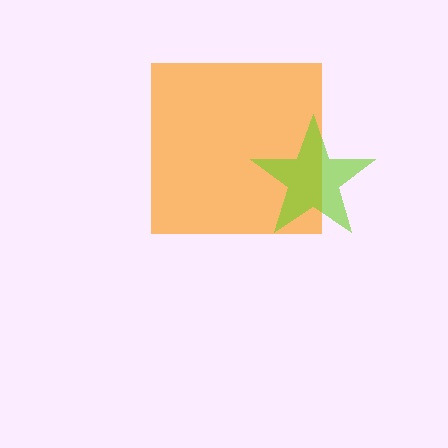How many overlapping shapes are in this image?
There are 2 overlapping shapes in the image.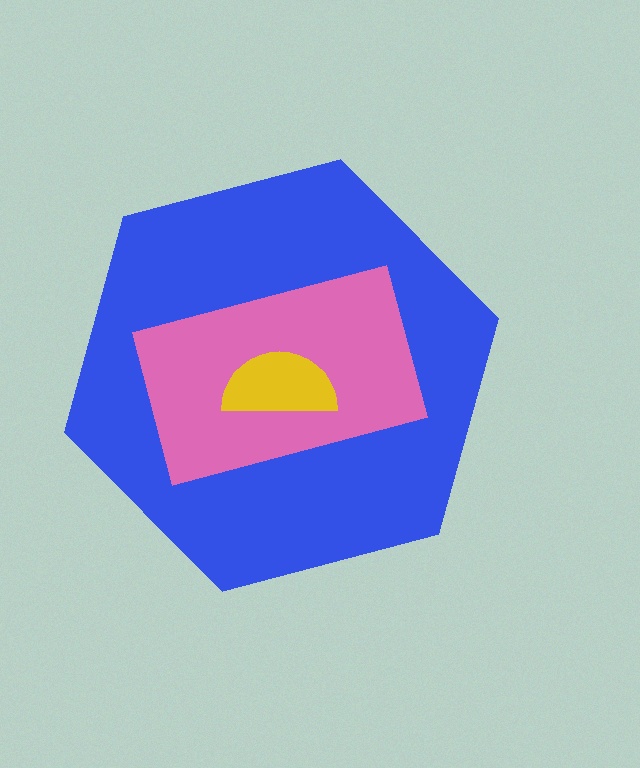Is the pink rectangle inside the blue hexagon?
Yes.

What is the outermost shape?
The blue hexagon.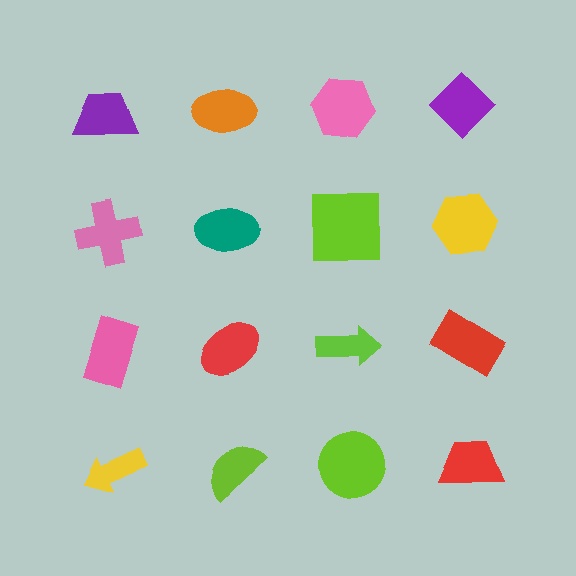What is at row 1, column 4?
A purple diamond.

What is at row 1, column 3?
A pink hexagon.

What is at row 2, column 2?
A teal ellipse.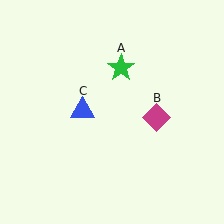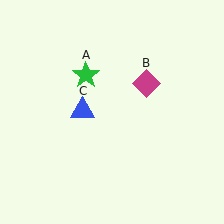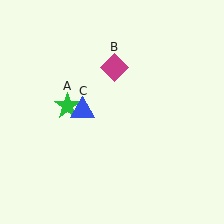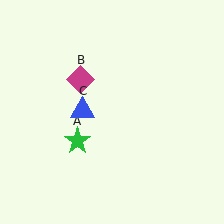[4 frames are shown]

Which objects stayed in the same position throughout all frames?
Blue triangle (object C) remained stationary.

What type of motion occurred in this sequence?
The green star (object A), magenta diamond (object B) rotated counterclockwise around the center of the scene.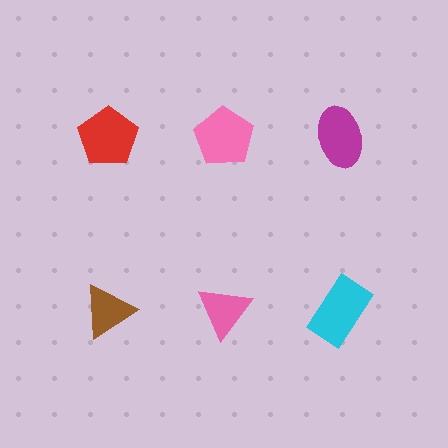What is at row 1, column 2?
A pink pentagon.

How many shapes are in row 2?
3 shapes.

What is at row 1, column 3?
A magenta ellipse.